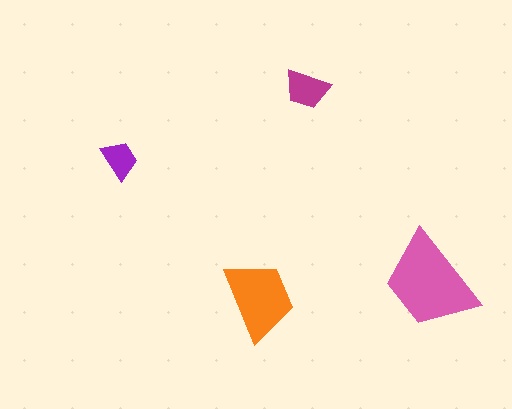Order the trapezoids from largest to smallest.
the pink one, the orange one, the magenta one, the purple one.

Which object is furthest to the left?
The purple trapezoid is leftmost.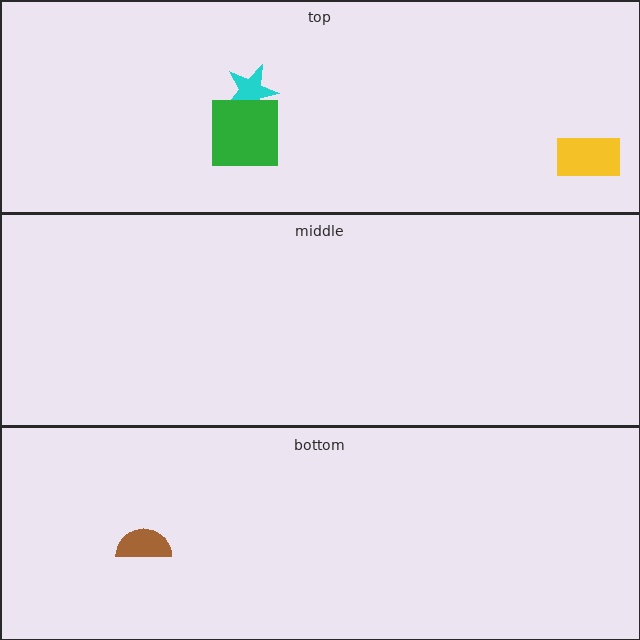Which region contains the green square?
The top region.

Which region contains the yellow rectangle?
The top region.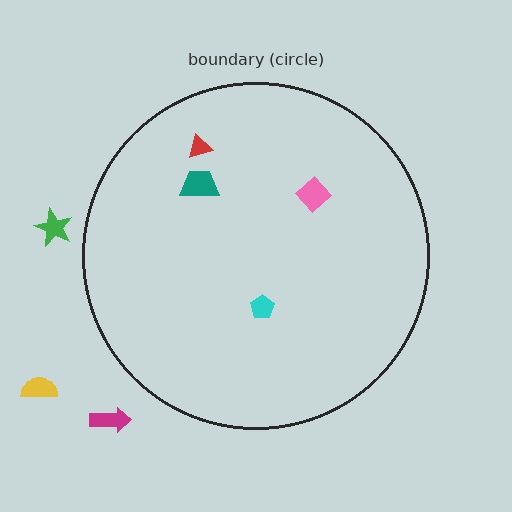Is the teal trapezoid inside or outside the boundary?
Inside.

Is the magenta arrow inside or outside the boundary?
Outside.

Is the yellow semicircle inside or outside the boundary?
Outside.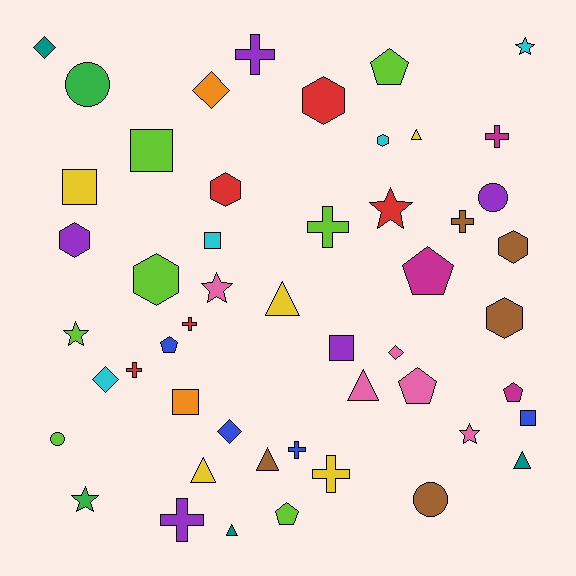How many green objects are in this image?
There are 2 green objects.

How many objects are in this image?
There are 50 objects.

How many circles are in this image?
There are 4 circles.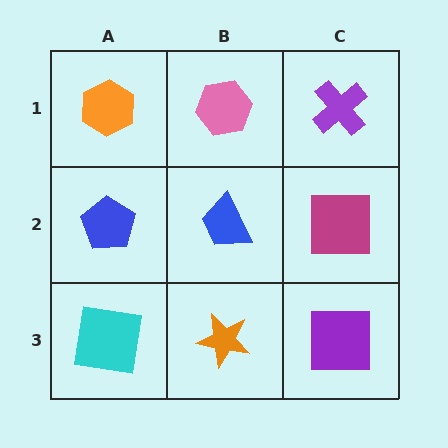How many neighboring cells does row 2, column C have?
3.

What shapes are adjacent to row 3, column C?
A magenta square (row 2, column C), an orange star (row 3, column B).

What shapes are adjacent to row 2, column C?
A purple cross (row 1, column C), a purple square (row 3, column C), a blue trapezoid (row 2, column B).